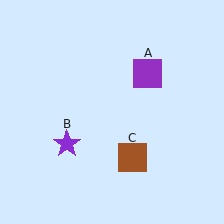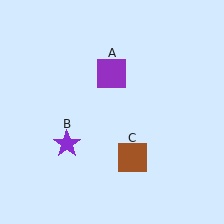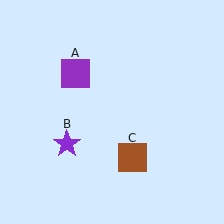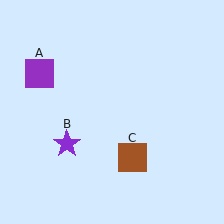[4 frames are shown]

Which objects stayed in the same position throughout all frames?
Purple star (object B) and brown square (object C) remained stationary.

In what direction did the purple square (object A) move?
The purple square (object A) moved left.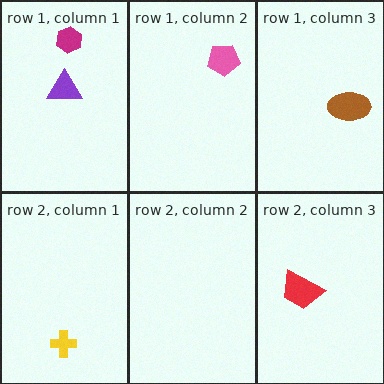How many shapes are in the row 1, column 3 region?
1.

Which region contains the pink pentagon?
The row 1, column 2 region.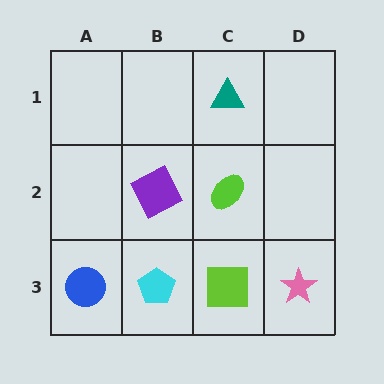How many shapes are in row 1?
1 shape.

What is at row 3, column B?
A cyan pentagon.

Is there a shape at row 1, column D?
No, that cell is empty.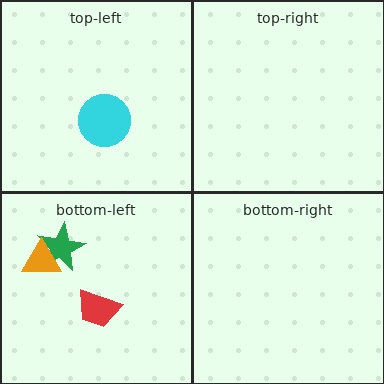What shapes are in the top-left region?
The cyan circle.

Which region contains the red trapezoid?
The bottom-left region.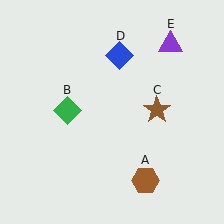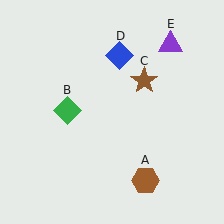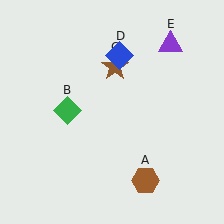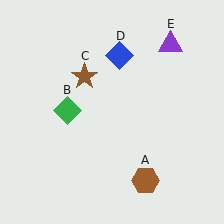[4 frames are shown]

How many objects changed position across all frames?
1 object changed position: brown star (object C).